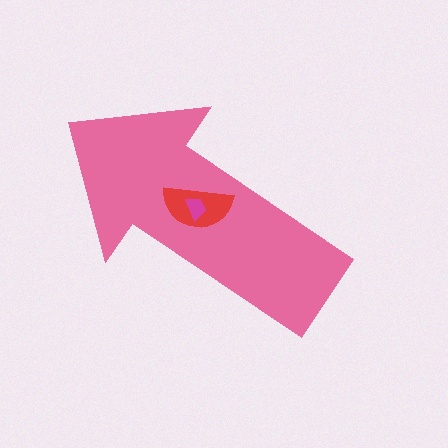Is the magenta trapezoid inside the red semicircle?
Yes.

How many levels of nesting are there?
3.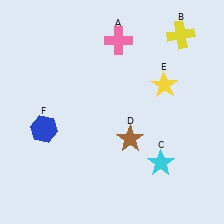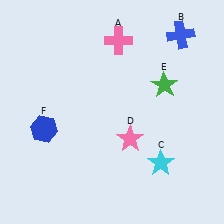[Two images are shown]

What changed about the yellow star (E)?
In Image 1, E is yellow. In Image 2, it changed to green.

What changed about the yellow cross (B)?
In Image 1, B is yellow. In Image 2, it changed to blue.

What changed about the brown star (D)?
In Image 1, D is brown. In Image 2, it changed to pink.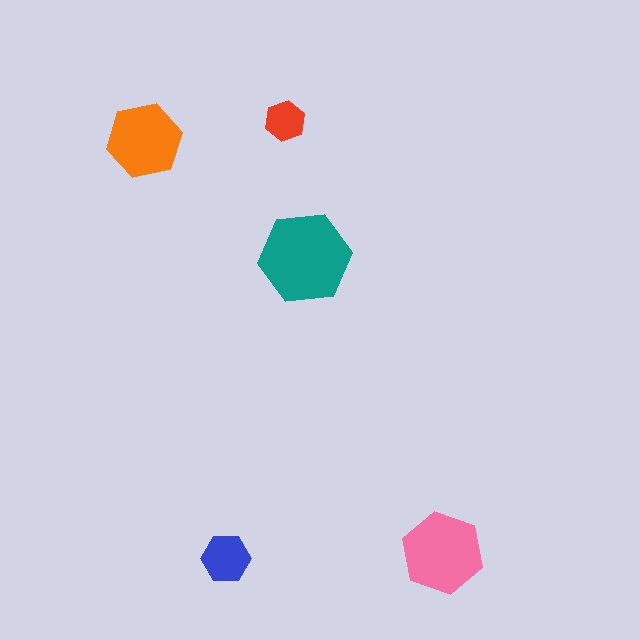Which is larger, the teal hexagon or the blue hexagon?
The teal one.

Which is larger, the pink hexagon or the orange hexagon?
The pink one.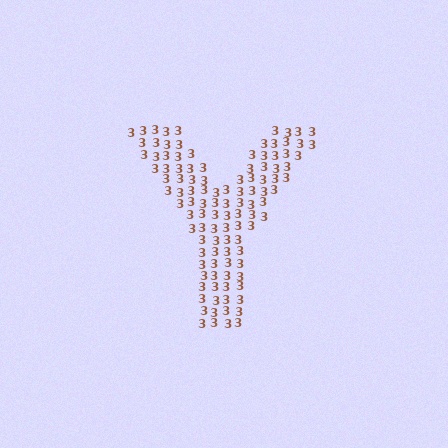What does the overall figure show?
The overall figure shows the letter Y.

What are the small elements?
The small elements are digit 3's.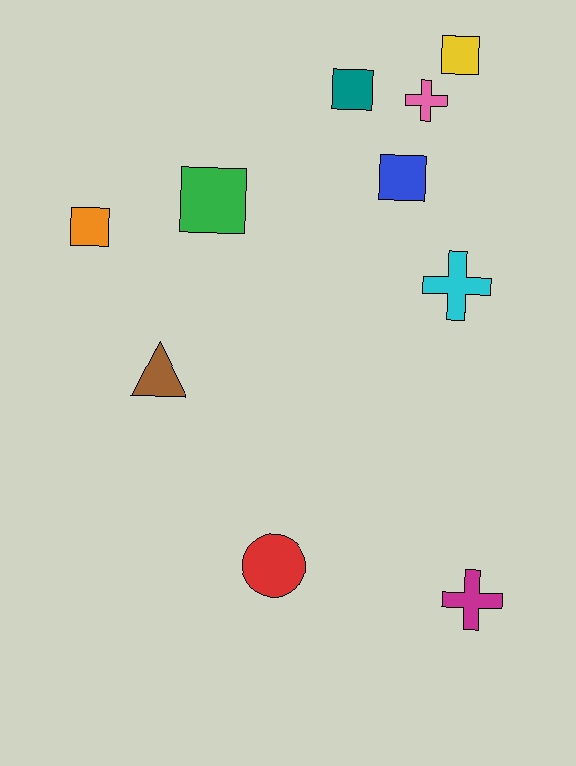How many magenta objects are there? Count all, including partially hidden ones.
There is 1 magenta object.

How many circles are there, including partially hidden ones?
There is 1 circle.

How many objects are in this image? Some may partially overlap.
There are 10 objects.